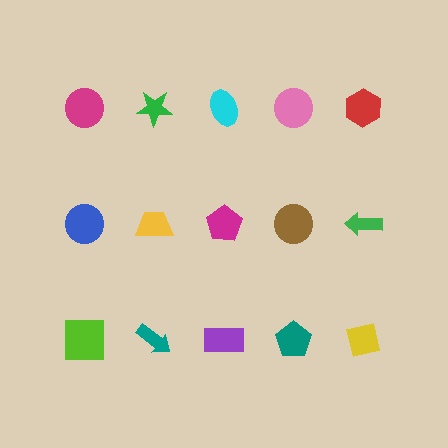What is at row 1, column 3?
A cyan ellipse.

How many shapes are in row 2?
5 shapes.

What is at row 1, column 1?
A magenta circle.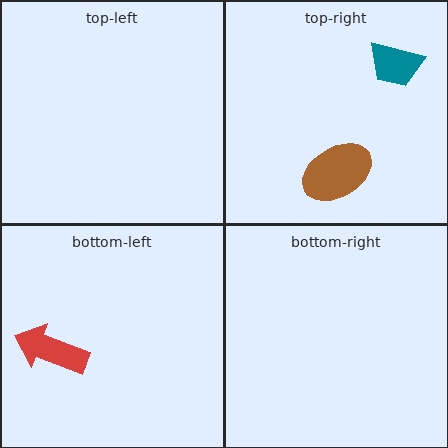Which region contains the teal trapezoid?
The top-right region.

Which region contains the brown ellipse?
The top-right region.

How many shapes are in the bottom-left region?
1.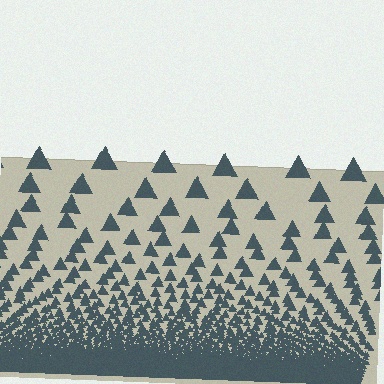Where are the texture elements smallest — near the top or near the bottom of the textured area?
Near the bottom.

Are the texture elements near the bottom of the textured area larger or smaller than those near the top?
Smaller. The gradient is inverted — elements near the bottom are smaller and denser.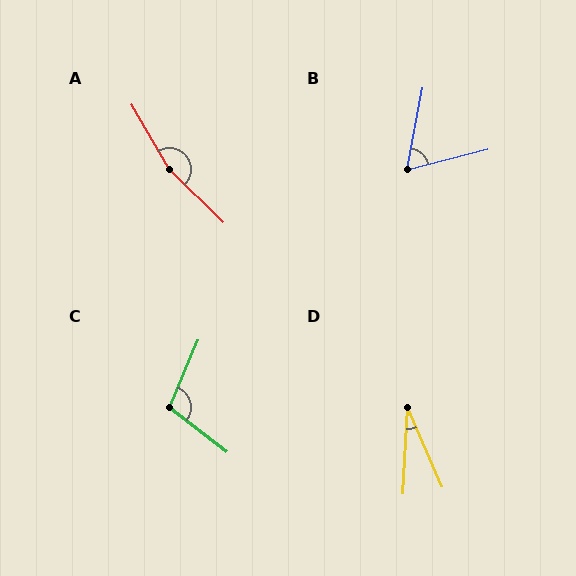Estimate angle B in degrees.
Approximately 65 degrees.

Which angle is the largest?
A, at approximately 164 degrees.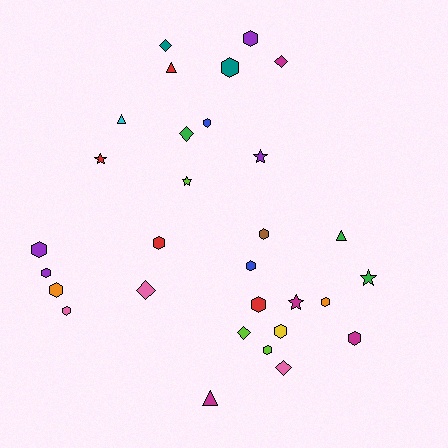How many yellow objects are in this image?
There is 1 yellow object.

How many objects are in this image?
There are 30 objects.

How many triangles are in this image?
There are 4 triangles.